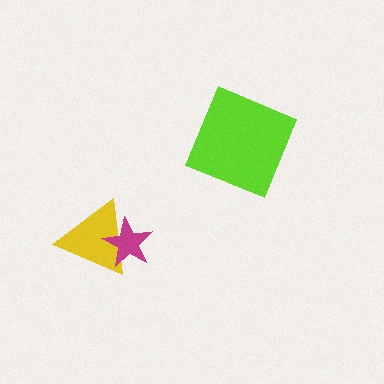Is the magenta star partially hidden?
No, no other shape covers it.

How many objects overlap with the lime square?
0 objects overlap with the lime square.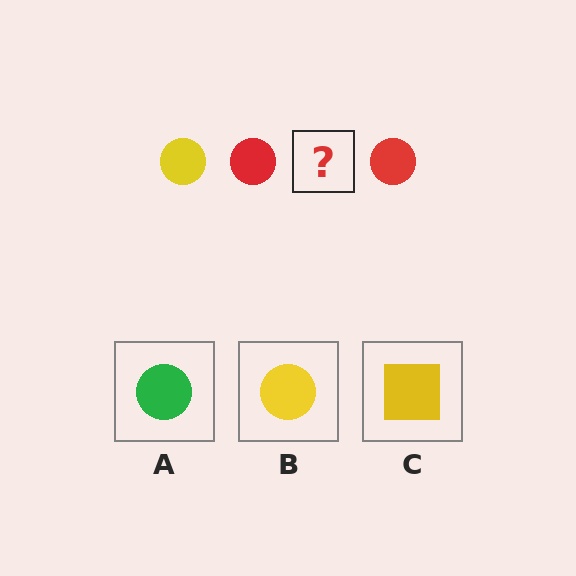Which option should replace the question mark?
Option B.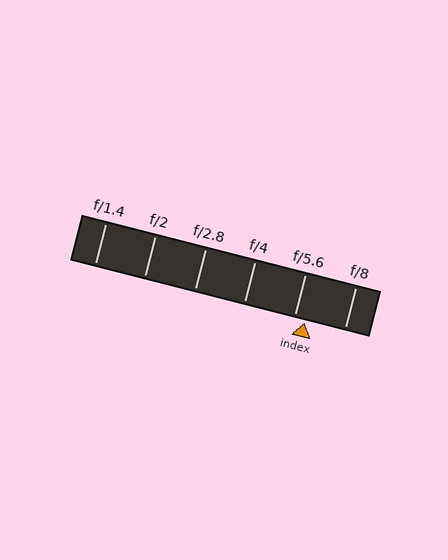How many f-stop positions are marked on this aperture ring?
There are 6 f-stop positions marked.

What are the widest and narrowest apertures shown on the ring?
The widest aperture shown is f/1.4 and the narrowest is f/8.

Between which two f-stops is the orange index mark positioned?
The index mark is between f/5.6 and f/8.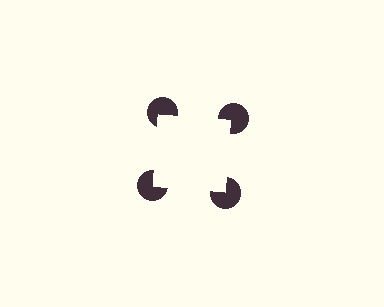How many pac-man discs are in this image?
There are 4 — one at each vertex of the illusory square.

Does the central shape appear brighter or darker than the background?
It typically appears slightly brighter than the background, even though no actual brightness change is drawn.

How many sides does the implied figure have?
4 sides.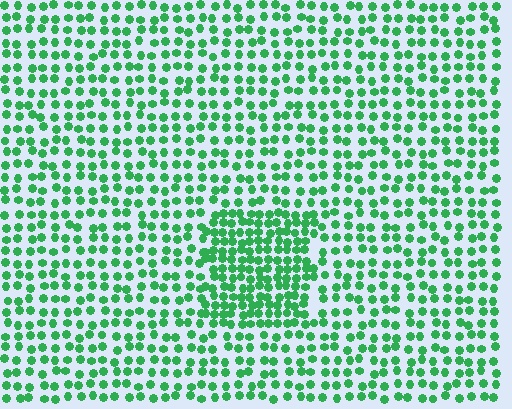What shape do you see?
I see a rectangle.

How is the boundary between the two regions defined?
The boundary is defined by a change in element density (approximately 1.8x ratio). All elements are the same color, size, and shape.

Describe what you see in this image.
The image contains small green elements arranged at two different densities. A rectangle-shaped region is visible where the elements are more densely packed than the surrounding area.